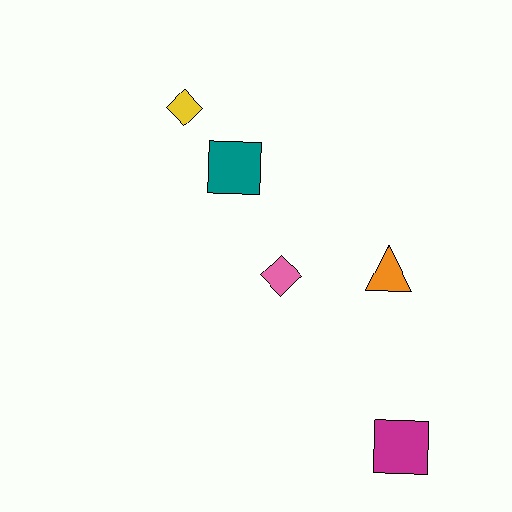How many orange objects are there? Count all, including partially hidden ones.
There is 1 orange object.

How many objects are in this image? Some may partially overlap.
There are 5 objects.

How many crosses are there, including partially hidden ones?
There are no crosses.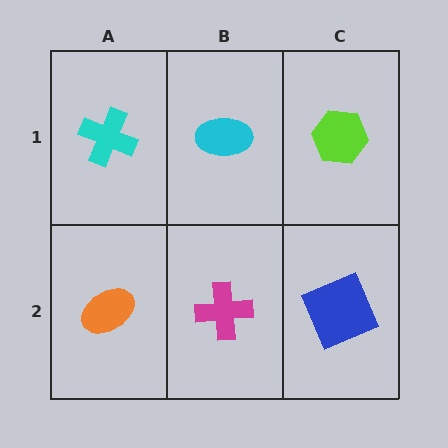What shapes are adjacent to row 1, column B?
A magenta cross (row 2, column B), a cyan cross (row 1, column A), a lime hexagon (row 1, column C).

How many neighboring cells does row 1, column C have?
2.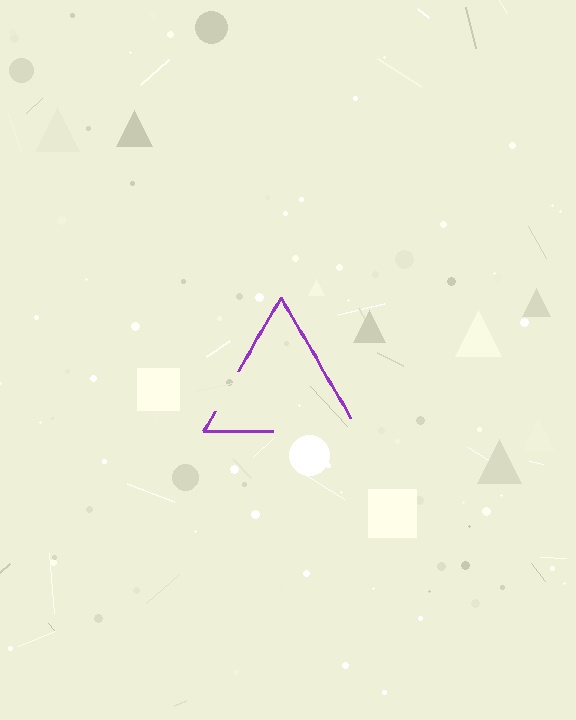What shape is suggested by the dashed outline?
The dashed outline suggests a triangle.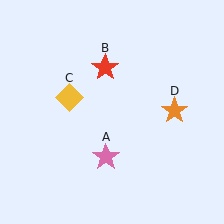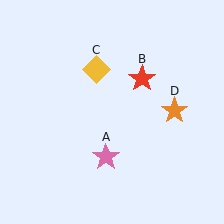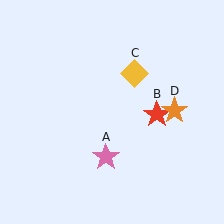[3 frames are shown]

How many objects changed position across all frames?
2 objects changed position: red star (object B), yellow diamond (object C).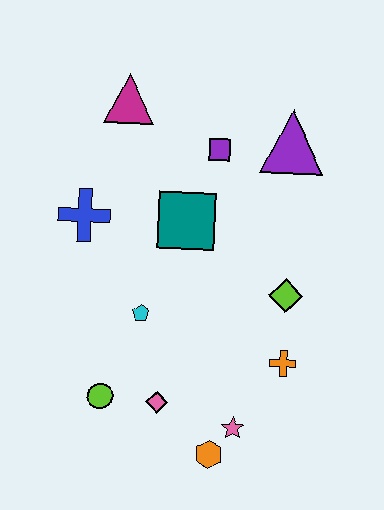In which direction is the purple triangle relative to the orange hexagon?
The purple triangle is above the orange hexagon.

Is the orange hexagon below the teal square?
Yes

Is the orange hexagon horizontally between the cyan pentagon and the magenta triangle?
No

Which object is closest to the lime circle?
The pink diamond is closest to the lime circle.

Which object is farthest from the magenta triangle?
The orange hexagon is farthest from the magenta triangle.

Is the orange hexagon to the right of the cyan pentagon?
Yes